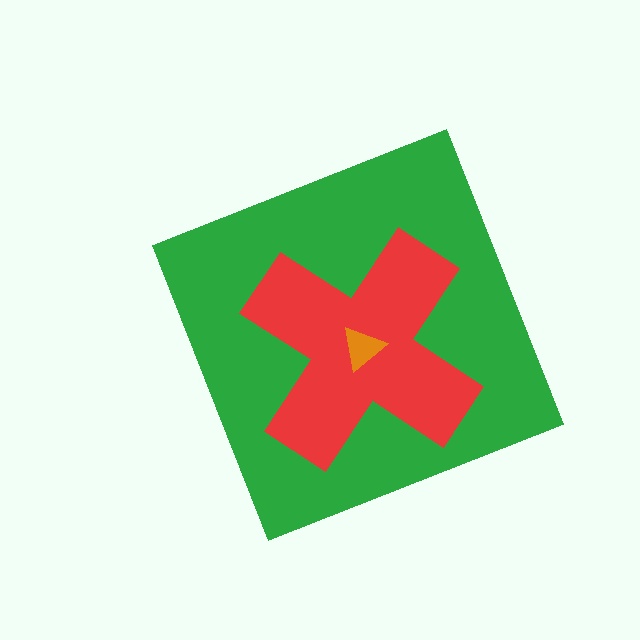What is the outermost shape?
The green diamond.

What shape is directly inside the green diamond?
The red cross.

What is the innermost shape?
The orange triangle.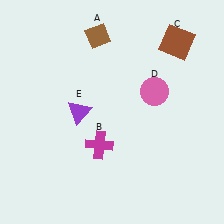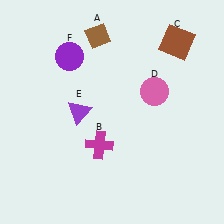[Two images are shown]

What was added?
A purple circle (F) was added in Image 2.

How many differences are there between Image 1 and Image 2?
There is 1 difference between the two images.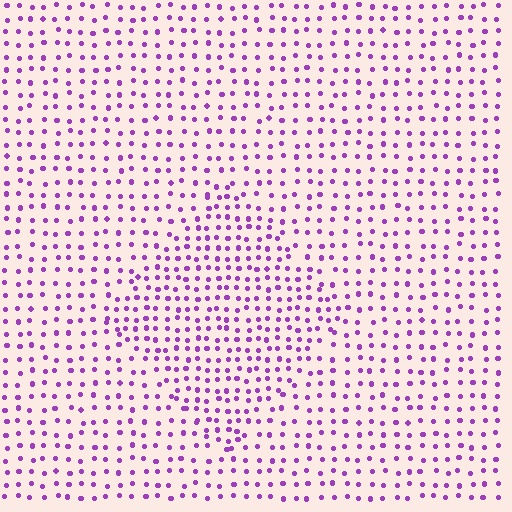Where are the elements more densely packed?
The elements are more densely packed inside the diamond boundary.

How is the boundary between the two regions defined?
The boundary is defined by a change in element density (approximately 1.5x ratio). All elements are the same color, size, and shape.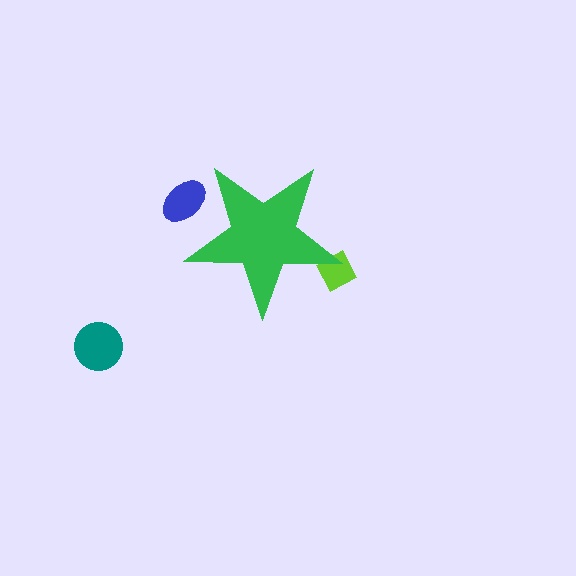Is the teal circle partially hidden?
No, the teal circle is fully visible.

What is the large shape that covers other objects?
A green star.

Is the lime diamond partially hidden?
Yes, the lime diamond is partially hidden behind the green star.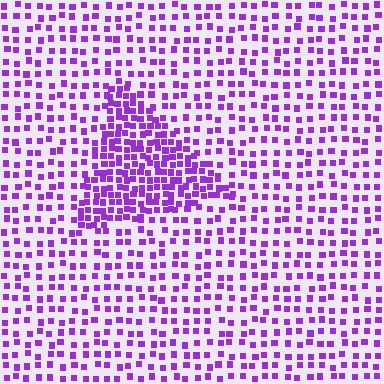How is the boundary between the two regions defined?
The boundary is defined by a change in element density (approximately 2.2x ratio). All elements are the same color, size, and shape.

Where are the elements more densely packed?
The elements are more densely packed inside the triangle boundary.